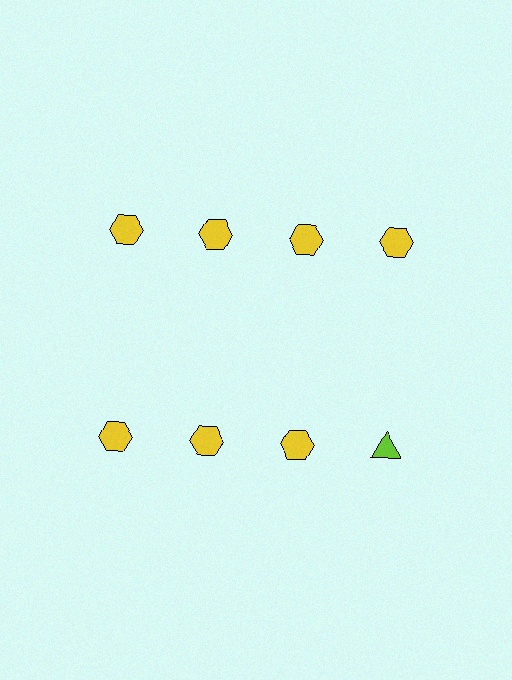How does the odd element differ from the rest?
It differs in both color (lime instead of yellow) and shape (triangle instead of hexagon).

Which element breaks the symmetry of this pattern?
The lime triangle in the second row, second from right column breaks the symmetry. All other shapes are yellow hexagons.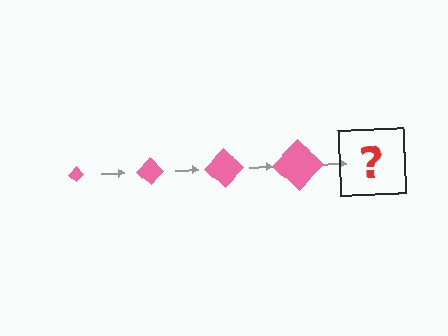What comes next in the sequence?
The next element should be a pink diamond, larger than the previous one.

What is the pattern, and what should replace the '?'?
The pattern is that the diamond gets progressively larger each step. The '?' should be a pink diamond, larger than the previous one.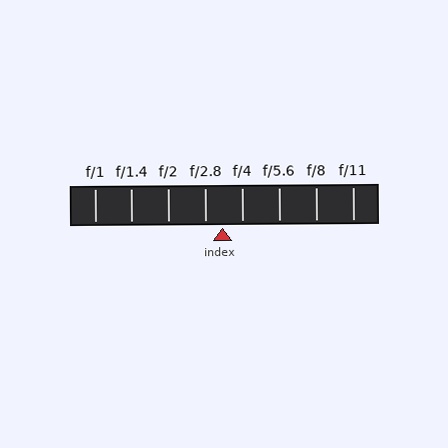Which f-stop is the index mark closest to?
The index mark is closest to f/2.8.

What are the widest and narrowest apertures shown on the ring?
The widest aperture shown is f/1 and the narrowest is f/11.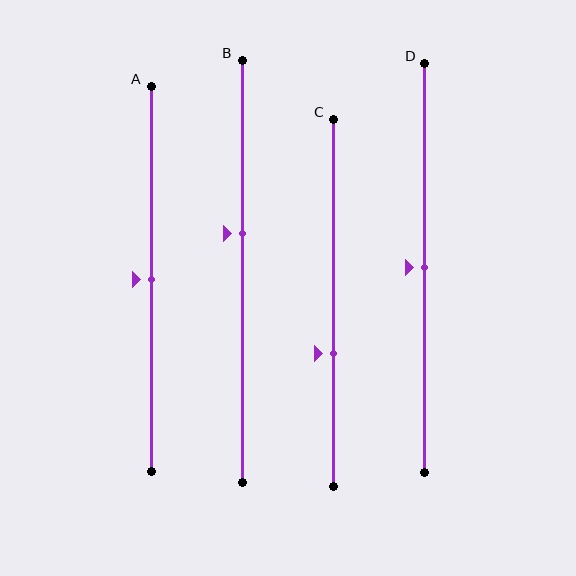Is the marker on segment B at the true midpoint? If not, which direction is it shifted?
No, the marker on segment B is shifted upward by about 9% of the segment length.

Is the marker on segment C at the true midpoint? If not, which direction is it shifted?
No, the marker on segment C is shifted downward by about 14% of the segment length.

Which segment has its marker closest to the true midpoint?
Segment A has its marker closest to the true midpoint.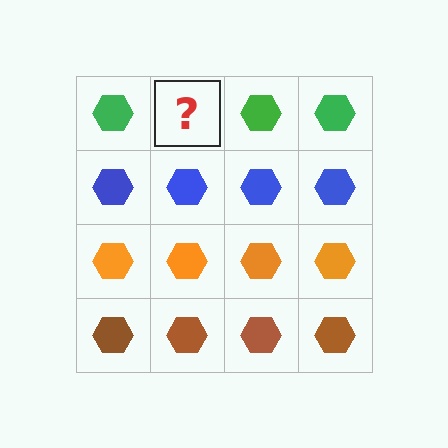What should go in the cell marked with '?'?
The missing cell should contain a green hexagon.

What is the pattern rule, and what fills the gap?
The rule is that each row has a consistent color. The gap should be filled with a green hexagon.